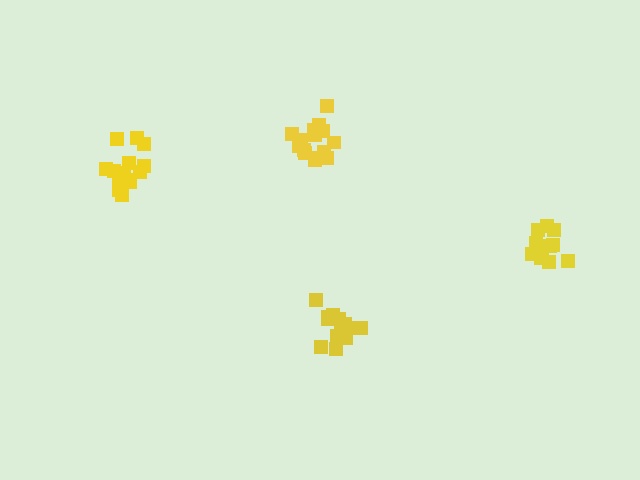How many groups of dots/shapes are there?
There are 4 groups.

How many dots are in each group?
Group 1: 15 dots, Group 2: 12 dots, Group 3: 15 dots, Group 4: 13 dots (55 total).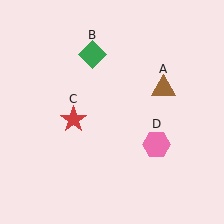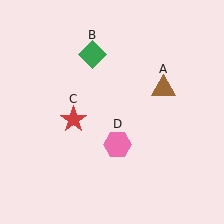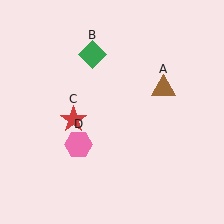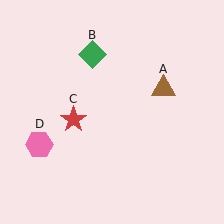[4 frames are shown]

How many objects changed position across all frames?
1 object changed position: pink hexagon (object D).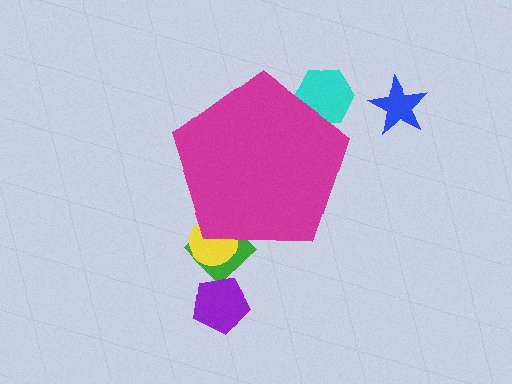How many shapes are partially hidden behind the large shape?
3 shapes are partially hidden.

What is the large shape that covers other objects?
A magenta pentagon.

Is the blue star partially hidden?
No, the blue star is fully visible.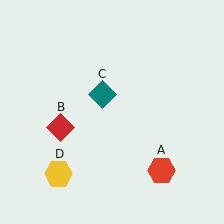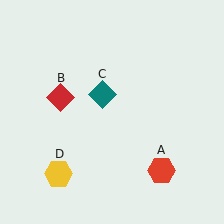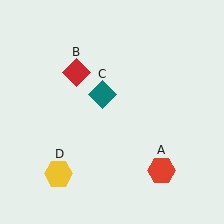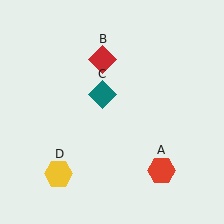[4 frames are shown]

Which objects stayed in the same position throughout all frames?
Red hexagon (object A) and teal diamond (object C) and yellow hexagon (object D) remained stationary.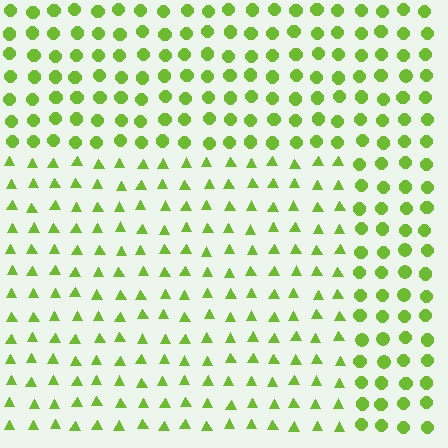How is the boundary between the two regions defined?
The boundary is defined by a change in element shape: triangles inside vs. circles outside. All elements share the same color and spacing.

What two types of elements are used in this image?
The image uses triangles inside the rectangle region and circles outside it.